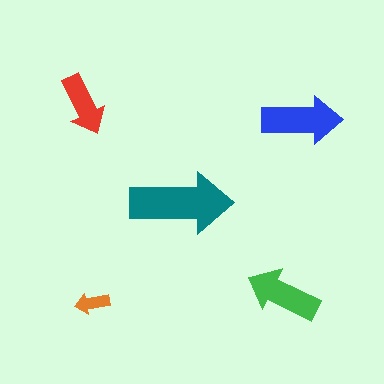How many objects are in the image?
There are 5 objects in the image.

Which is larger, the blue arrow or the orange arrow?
The blue one.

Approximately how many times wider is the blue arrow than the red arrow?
About 1.5 times wider.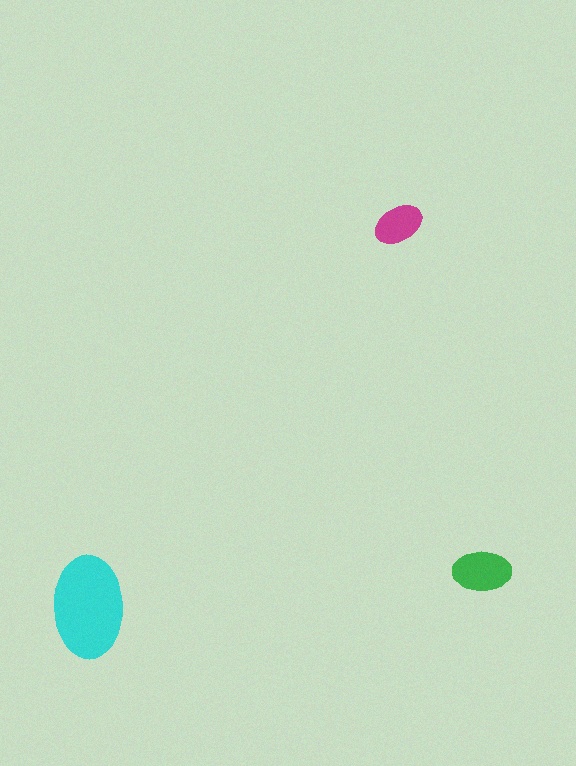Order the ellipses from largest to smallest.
the cyan one, the green one, the magenta one.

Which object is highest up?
The magenta ellipse is topmost.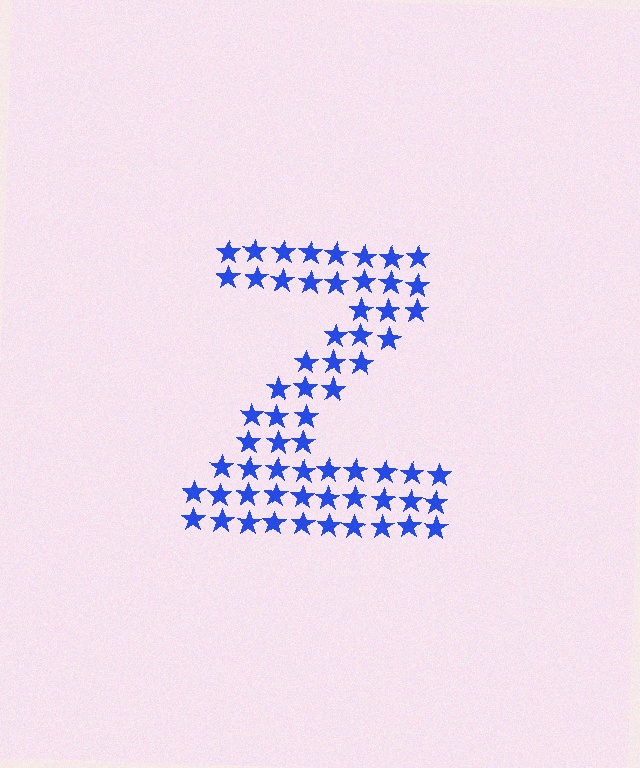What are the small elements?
The small elements are stars.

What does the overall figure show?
The overall figure shows the letter Z.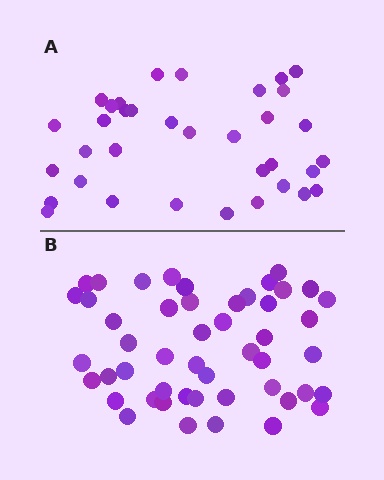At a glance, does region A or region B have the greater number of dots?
Region B (the bottom region) has more dots.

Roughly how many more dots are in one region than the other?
Region B has approximately 15 more dots than region A.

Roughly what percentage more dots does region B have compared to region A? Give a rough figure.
About 40% more.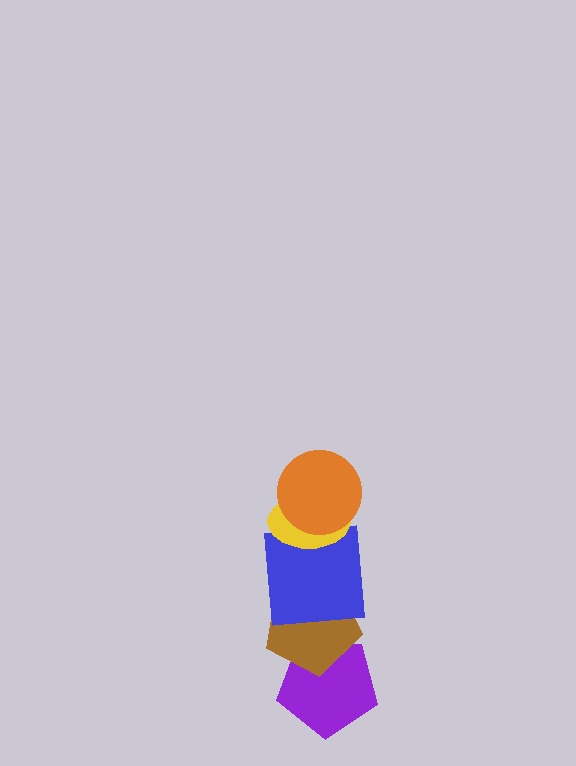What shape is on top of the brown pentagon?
The blue square is on top of the brown pentagon.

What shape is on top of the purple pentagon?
The brown pentagon is on top of the purple pentagon.